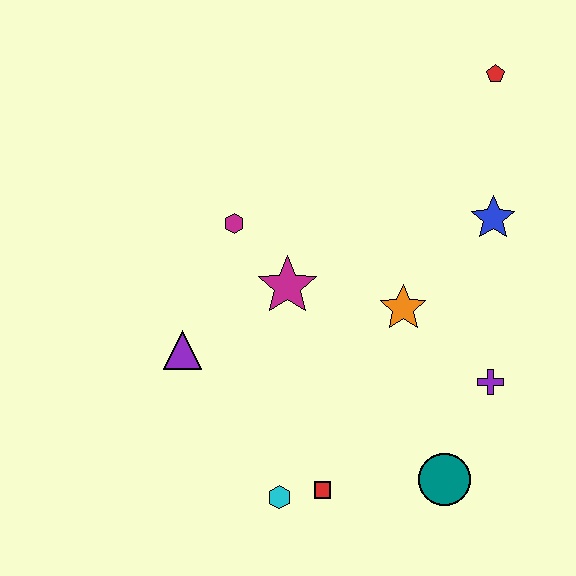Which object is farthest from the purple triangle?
The red pentagon is farthest from the purple triangle.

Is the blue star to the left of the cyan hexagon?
No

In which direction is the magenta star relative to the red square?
The magenta star is above the red square.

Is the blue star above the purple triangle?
Yes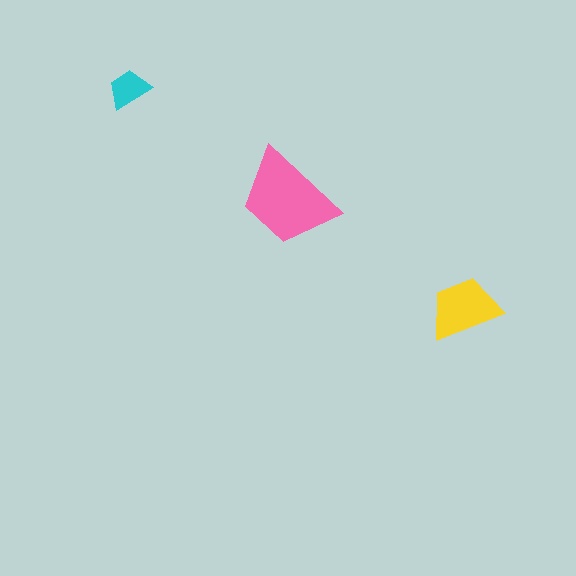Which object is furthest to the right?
The yellow trapezoid is rightmost.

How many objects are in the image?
There are 3 objects in the image.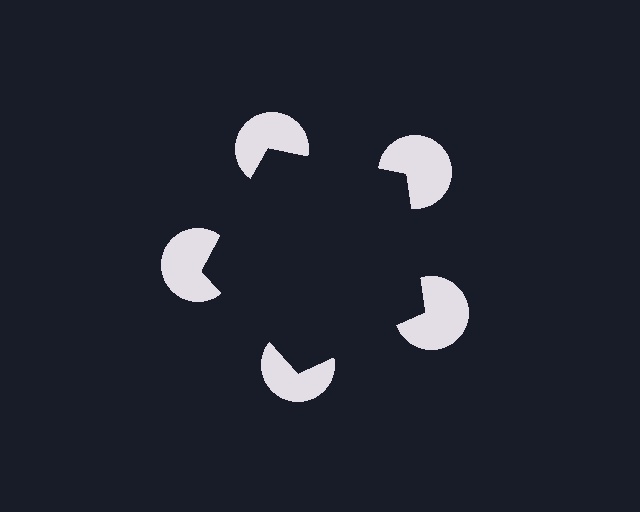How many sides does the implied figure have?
5 sides.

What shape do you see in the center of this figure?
An illusory pentagon — its edges are inferred from the aligned wedge cuts in the pac-man discs, not physically drawn.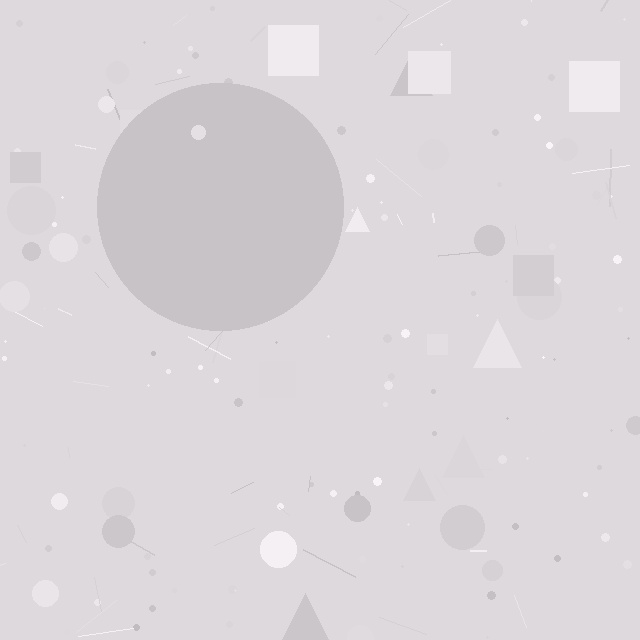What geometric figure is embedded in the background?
A circle is embedded in the background.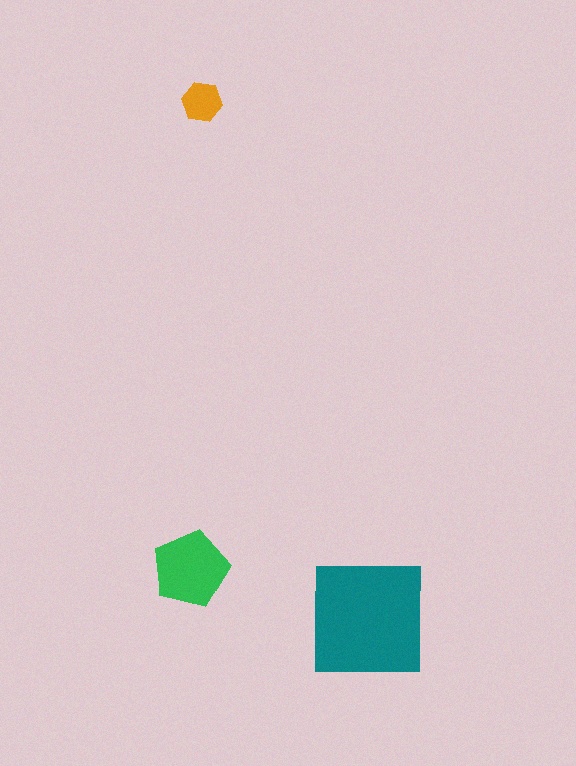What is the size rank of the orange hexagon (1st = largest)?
3rd.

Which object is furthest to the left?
The green pentagon is leftmost.